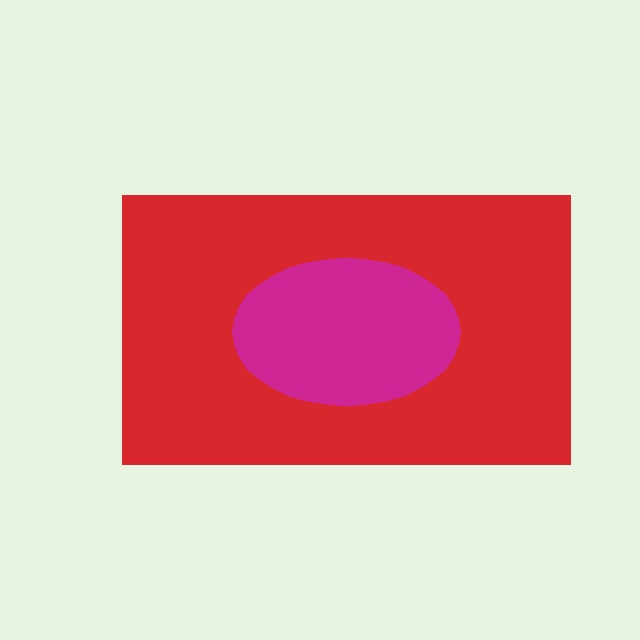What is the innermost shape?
The magenta ellipse.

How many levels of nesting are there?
2.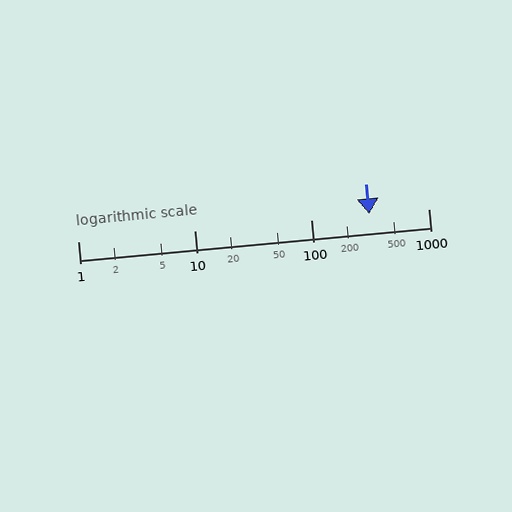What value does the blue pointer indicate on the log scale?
The pointer indicates approximately 310.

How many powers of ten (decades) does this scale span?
The scale spans 3 decades, from 1 to 1000.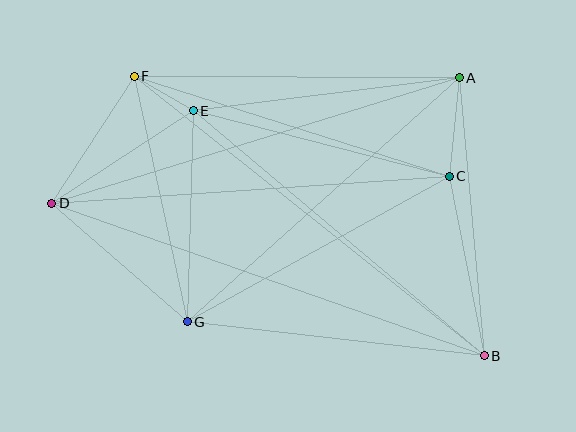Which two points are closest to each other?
Points E and F are closest to each other.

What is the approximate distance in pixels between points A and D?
The distance between A and D is approximately 427 pixels.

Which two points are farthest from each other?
Points B and D are farthest from each other.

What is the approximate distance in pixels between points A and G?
The distance between A and G is approximately 366 pixels.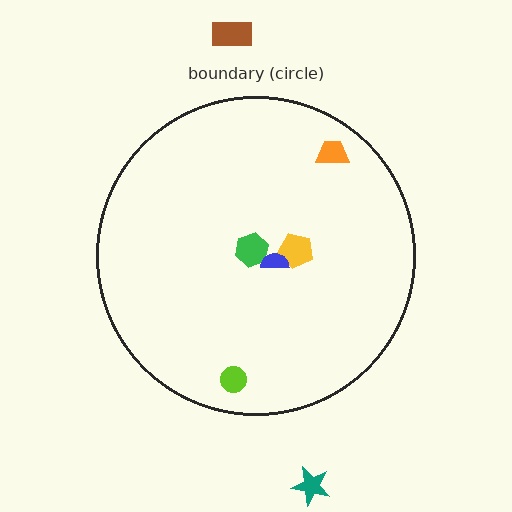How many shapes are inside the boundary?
5 inside, 2 outside.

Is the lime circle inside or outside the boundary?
Inside.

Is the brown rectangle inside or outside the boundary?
Outside.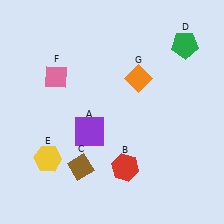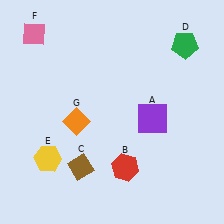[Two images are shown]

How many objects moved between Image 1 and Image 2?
3 objects moved between the two images.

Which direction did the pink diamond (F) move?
The pink diamond (F) moved up.